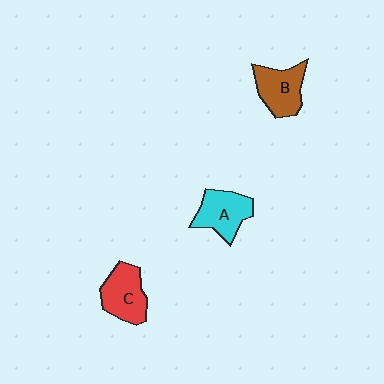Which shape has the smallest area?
Shape A (cyan).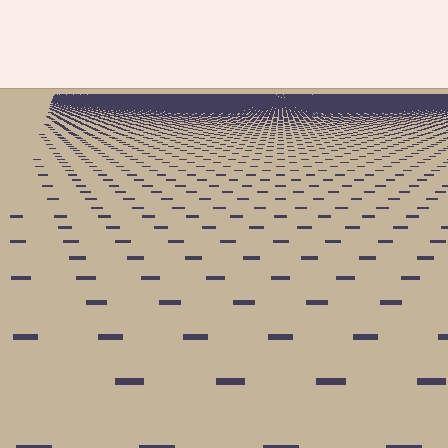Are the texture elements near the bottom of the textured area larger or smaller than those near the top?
Larger. Near the bottom, elements are closer to the viewer and appear at a bigger on-screen size.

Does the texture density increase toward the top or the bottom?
Density increases toward the top.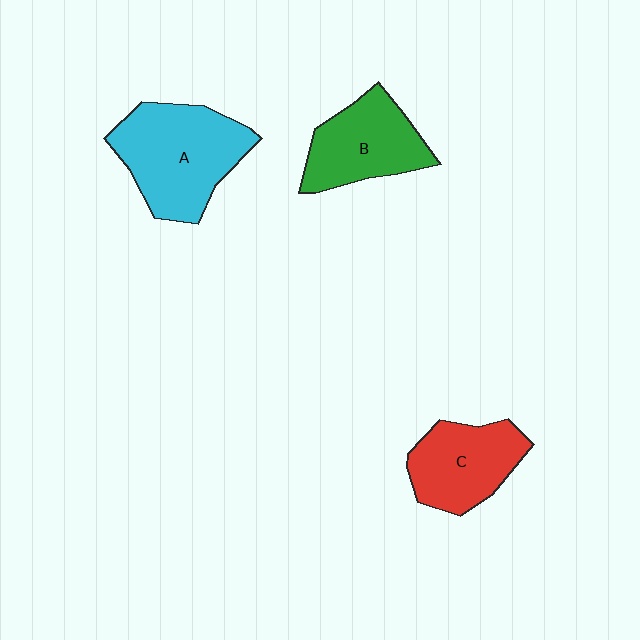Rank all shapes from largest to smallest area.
From largest to smallest: A (cyan), B (green), C (red).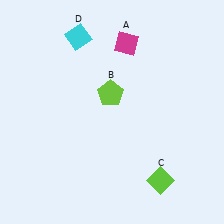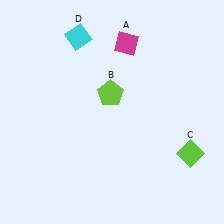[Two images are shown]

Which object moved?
The lime diamond (C) moved right.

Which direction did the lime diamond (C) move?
The lime diamond (C) moved right.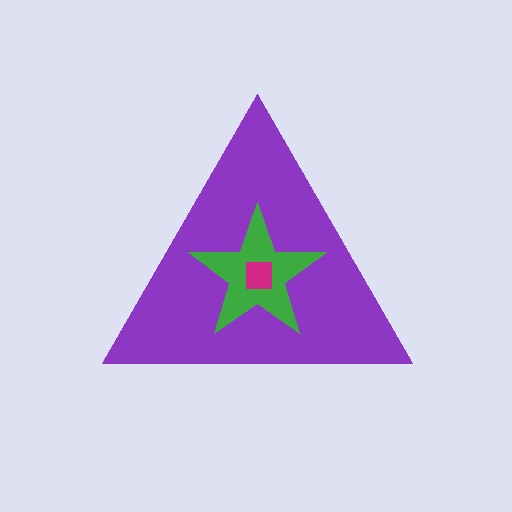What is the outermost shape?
The purple triangle.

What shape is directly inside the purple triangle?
The green star.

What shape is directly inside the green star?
The magenta square.